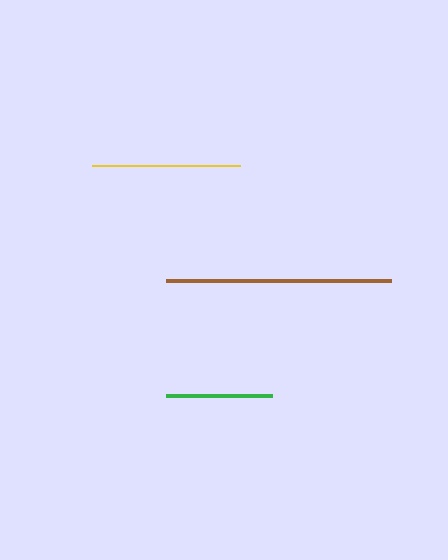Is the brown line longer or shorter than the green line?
The brown line is longer than the green line.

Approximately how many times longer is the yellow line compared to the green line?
The yellow line is approximately 1.4 times the length of the green line.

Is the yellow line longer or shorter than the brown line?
The brown line is longer than the yellow line.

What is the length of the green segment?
The green segment is approximately 106 pixels long.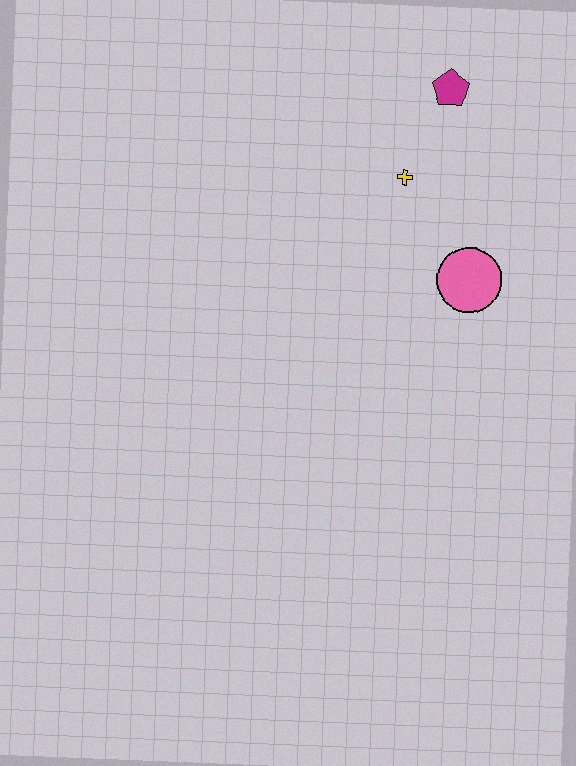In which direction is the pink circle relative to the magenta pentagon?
The pink circle is below the magenta pentagon.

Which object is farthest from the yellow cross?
The pink circle is farthest from the yellow cross.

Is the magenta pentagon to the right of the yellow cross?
Yes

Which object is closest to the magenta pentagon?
The yellow cross is closest to the magenta pentagon.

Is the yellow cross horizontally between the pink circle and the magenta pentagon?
No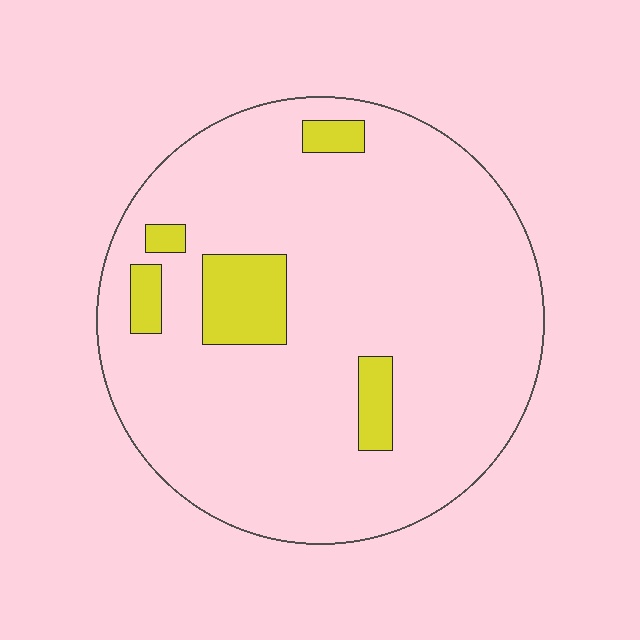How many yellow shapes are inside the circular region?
5.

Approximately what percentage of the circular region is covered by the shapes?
Approximately 10%.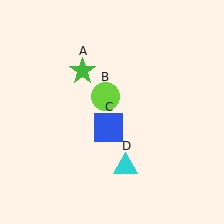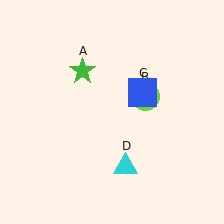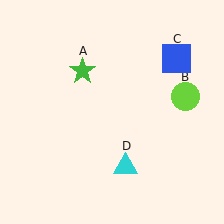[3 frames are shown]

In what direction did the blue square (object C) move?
The blue square (object C) moved up and to the right.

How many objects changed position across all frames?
2 objects changed position: lime circle (object B), blue square (object C).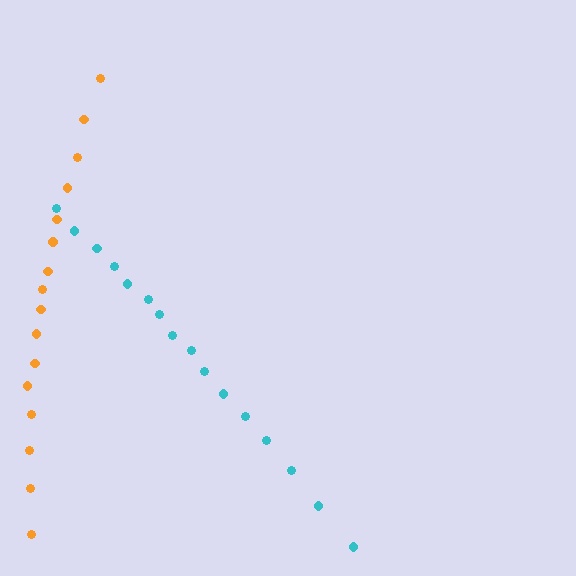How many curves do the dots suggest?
There are 2 distinct paths.